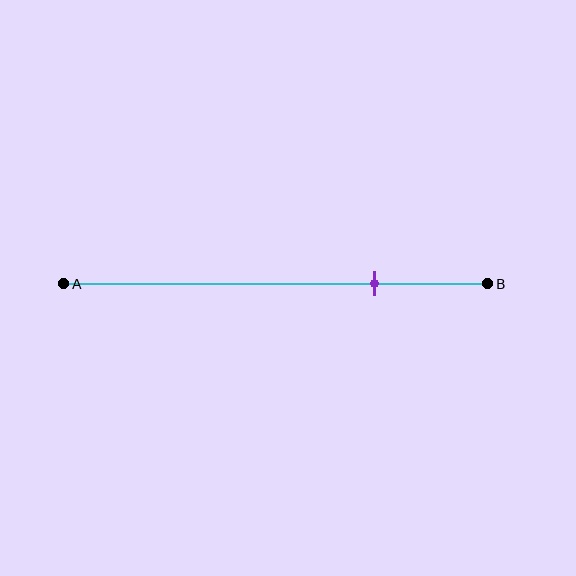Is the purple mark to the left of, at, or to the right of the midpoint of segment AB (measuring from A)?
The purple mark is to the right of the midpoint of segment AB.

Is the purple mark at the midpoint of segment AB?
No, the mark is at about 75% from A, not at the 50% midpoint.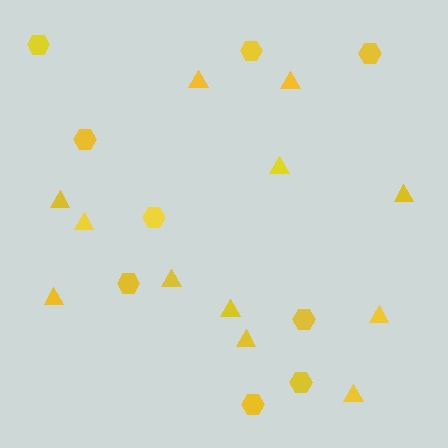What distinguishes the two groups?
There are 2 groups: one group of hexagons (9) and one group of triangles (12).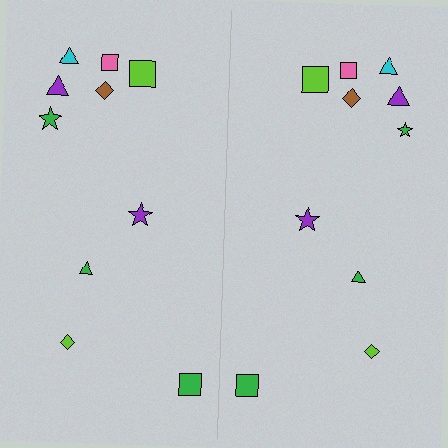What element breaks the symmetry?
The green star on the right side has a different size than its mirror counterpart.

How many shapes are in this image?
There are 20 shapes in this image.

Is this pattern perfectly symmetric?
No, the pattern is not perfectly symmetric. The green star on the right side has a different size than its mirror counterpart.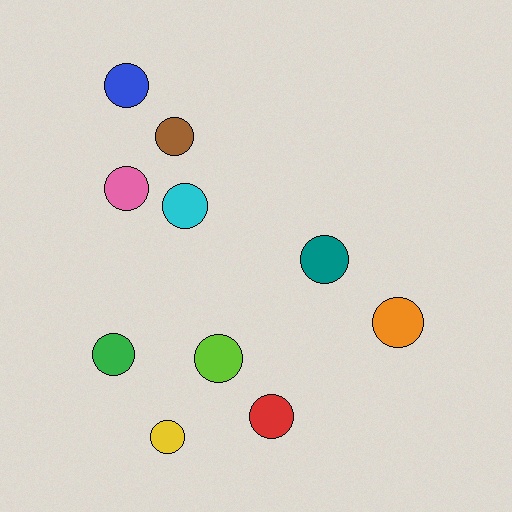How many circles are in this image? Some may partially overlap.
There are 10 circles.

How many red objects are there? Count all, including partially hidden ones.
There is 1 red object.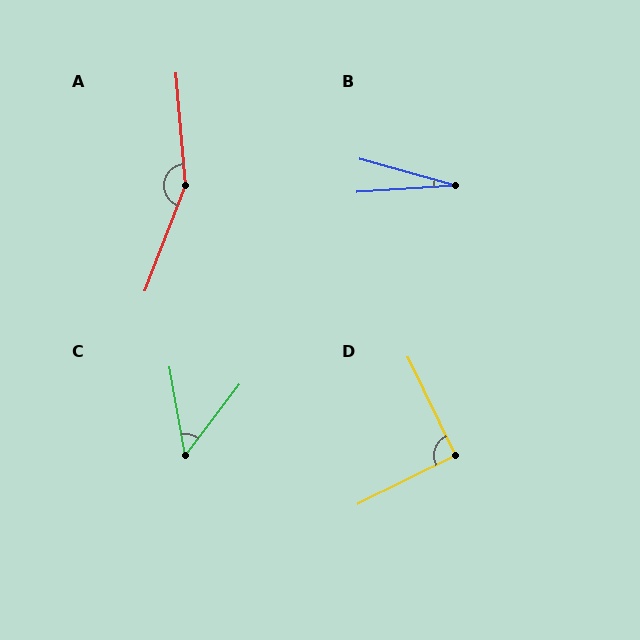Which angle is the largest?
A, at approximately 154 degrees.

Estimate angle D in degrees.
Approximately 91 degrees.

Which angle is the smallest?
B, at approximately 19 degrees.